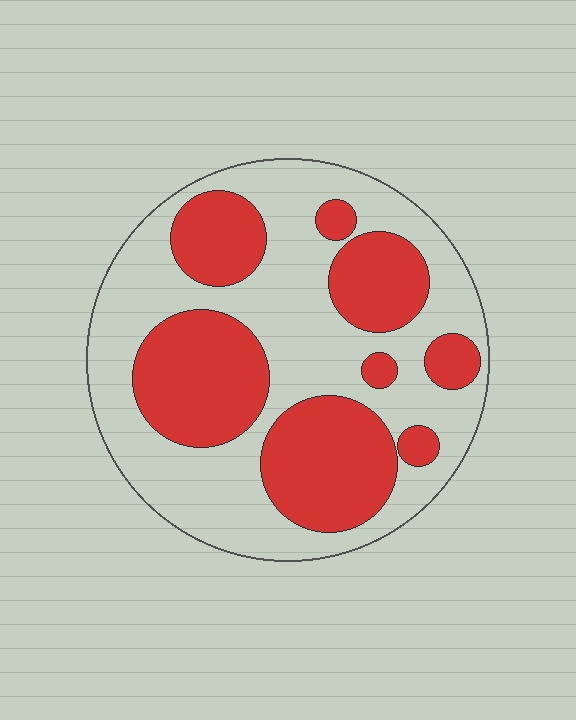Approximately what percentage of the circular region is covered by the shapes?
Approximately 40%.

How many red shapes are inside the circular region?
8.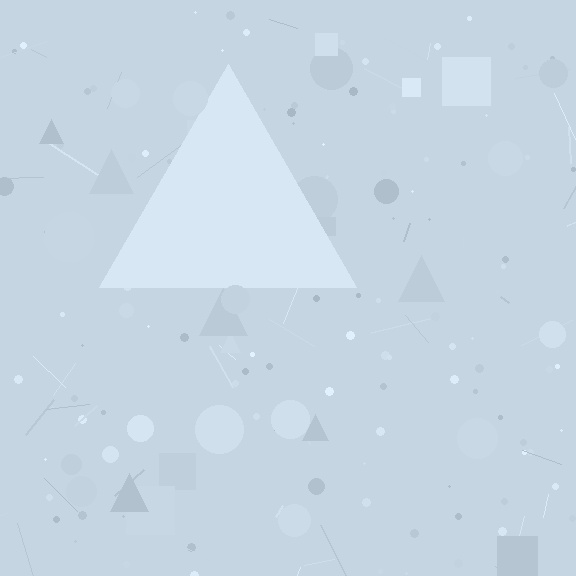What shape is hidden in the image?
A triangle is hidden in the image.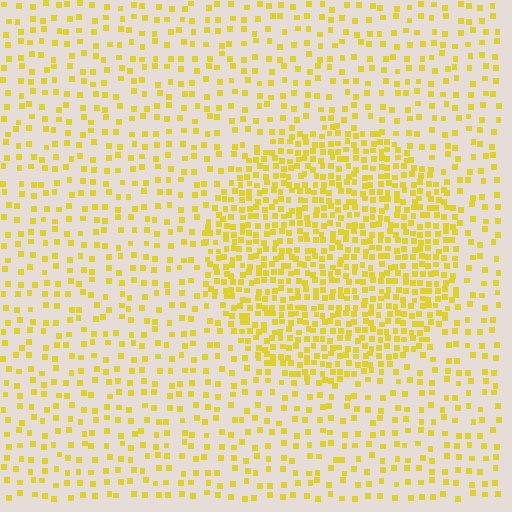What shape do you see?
I see a circle.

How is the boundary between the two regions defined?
The boundary is defined by a change in element density (approximately 2.4x ratio). All elements are the same color, size, and shape.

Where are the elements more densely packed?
The elements are more densely packed inside the circle boundary.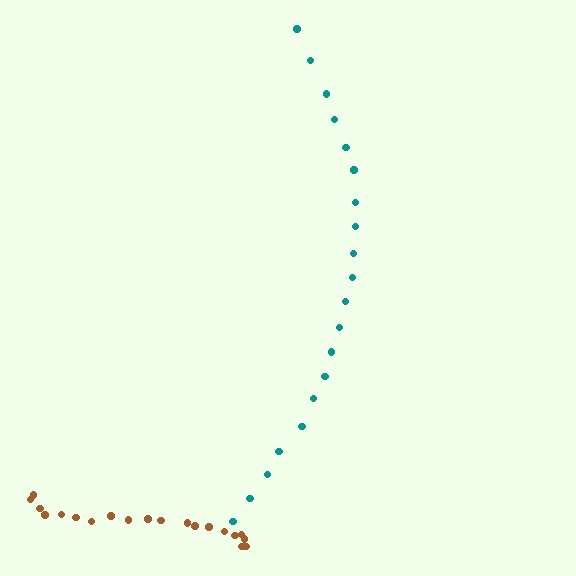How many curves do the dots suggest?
There are 2 distinct paths.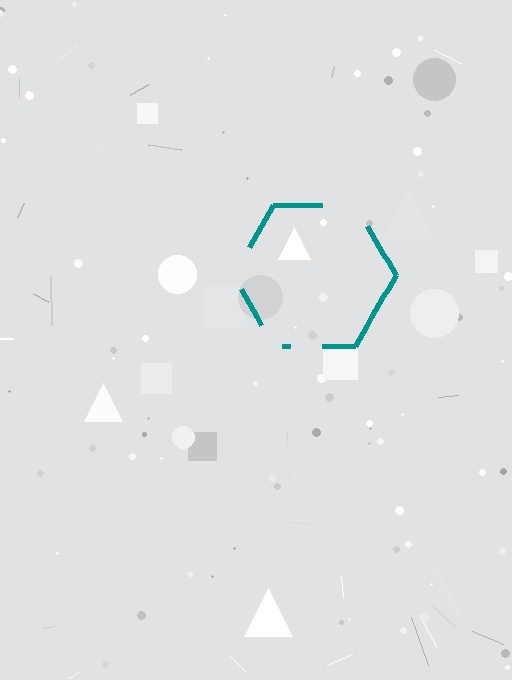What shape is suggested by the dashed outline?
The dashed outline suggests a hexagon.